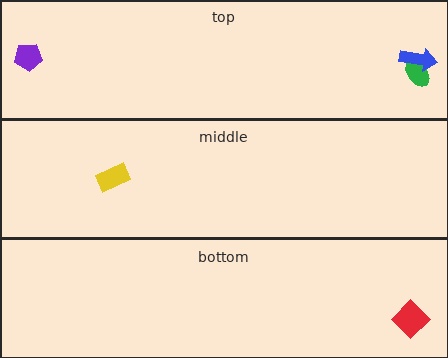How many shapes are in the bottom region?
1.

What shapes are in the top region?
The green ellipse, the purple pentagon, the blue arrow.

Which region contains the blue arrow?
The top region.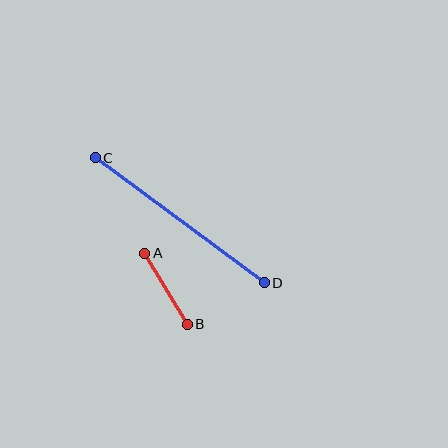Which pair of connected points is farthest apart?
Points C and D are farthest apart.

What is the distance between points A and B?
The distance is approximately 82 pixels.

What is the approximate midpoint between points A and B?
The midpoint is at approximately (166, 289) pixels.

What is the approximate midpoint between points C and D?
The midpoint is at approximately (180, 220) pixels.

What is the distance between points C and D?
The distance is approximately 210 pixels.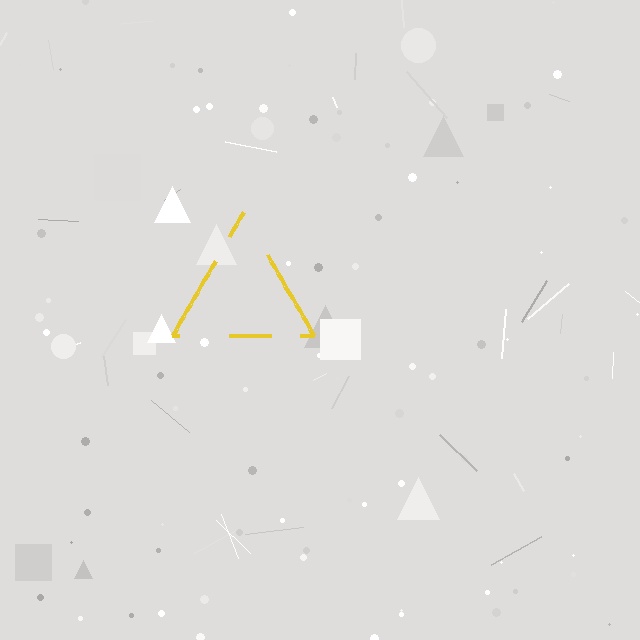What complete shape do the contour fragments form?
The contour fragments form a triangle.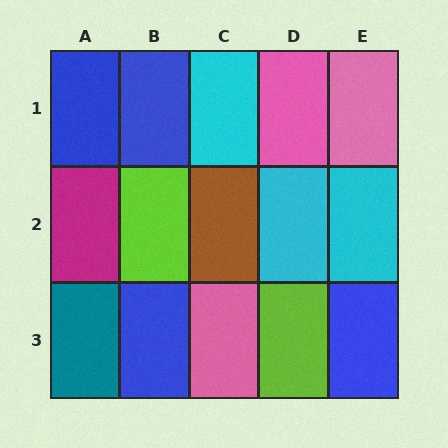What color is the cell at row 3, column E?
Blue.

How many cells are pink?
3 cells are pink.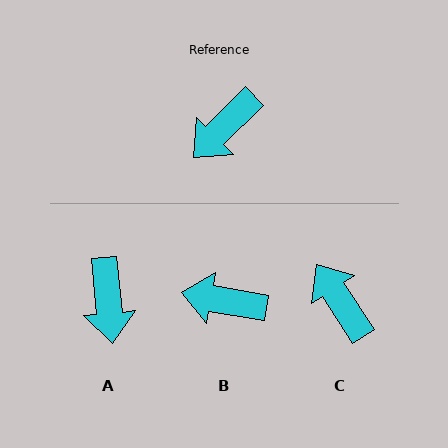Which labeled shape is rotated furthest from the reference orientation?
C, about 102 degrees away.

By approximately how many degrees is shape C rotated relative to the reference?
Approximately 102 degrees clockwise.